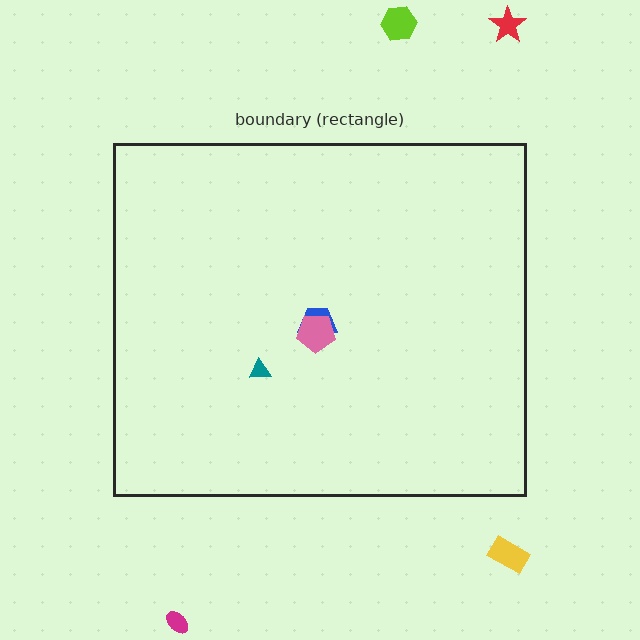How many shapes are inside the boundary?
3 inside, 4 outside.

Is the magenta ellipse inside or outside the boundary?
Outside.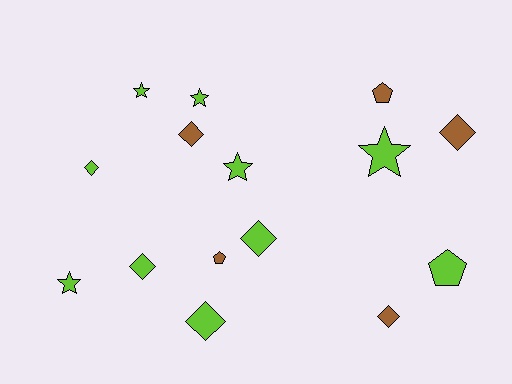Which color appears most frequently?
Lime, with 10 objects.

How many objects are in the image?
There are 15 objects.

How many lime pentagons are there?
There is 1 lime pentagon.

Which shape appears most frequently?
Diamond, with 7 objects.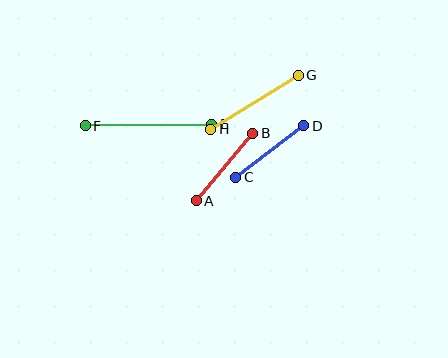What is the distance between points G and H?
The distance is approximately 103 pixels.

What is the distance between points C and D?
The distance is approximately 85 pixels.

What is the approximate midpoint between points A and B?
The midpoint is at approximately (224, 167) pixels.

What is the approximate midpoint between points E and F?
The midpoint is at approximately (149, 125) pixels.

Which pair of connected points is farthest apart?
Points E and F are farthest apart.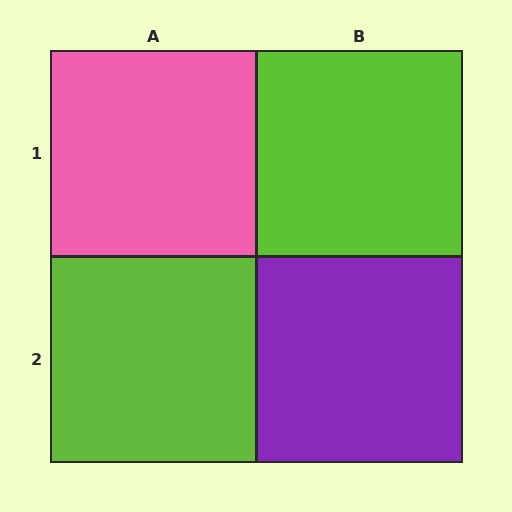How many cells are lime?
2 cells are lime.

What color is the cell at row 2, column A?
Lime.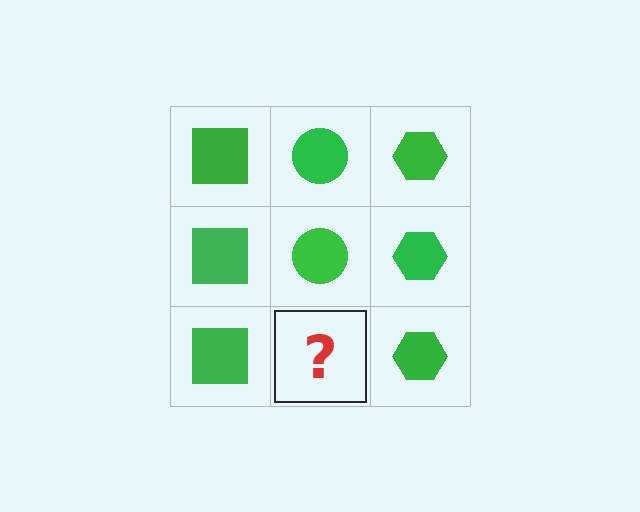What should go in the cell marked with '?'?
The missing cell should contain a green circle.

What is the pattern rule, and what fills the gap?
The rule is that each column has a consistent shape. The gap should be filled with a green circle.